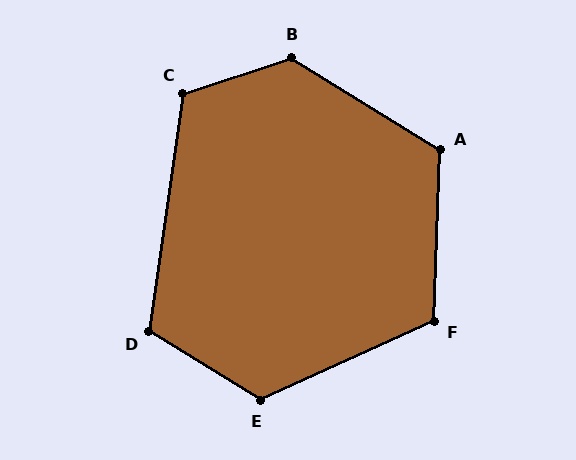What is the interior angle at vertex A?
Approximately 120 degrees (obtuse).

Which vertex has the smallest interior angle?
D, at approximately 114 degrees.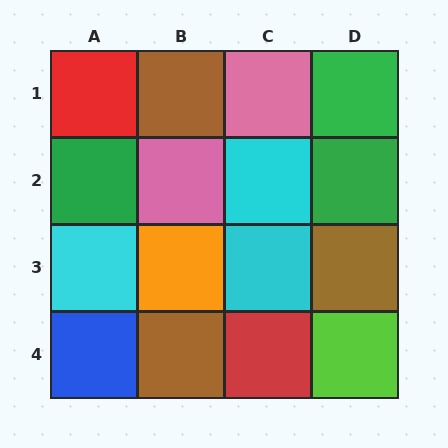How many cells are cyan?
3 cells are cyan.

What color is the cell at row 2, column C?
Cyan.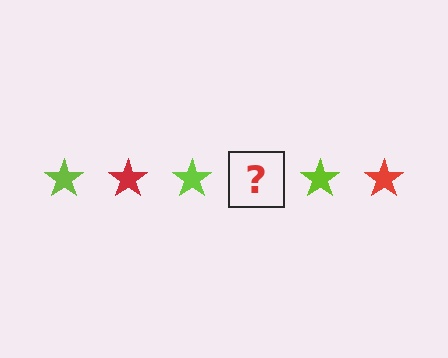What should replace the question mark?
The question mark should be replaced with a red star.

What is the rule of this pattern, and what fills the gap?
The rule is that the pattern cycles through lime, red stars. The gap should be filled with a red star.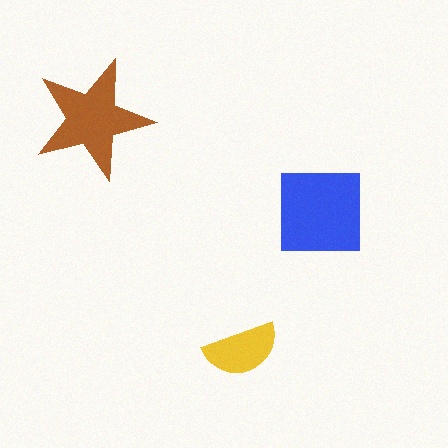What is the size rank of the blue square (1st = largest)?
1st.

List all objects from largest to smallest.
The blue square, the brown star, the yellow semicircle.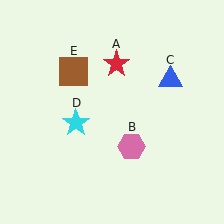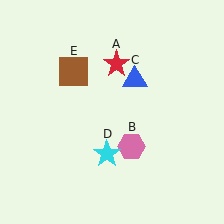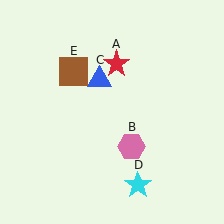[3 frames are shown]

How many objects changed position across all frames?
2 objects changed position: blue triangle (object C), cyan star (object D).